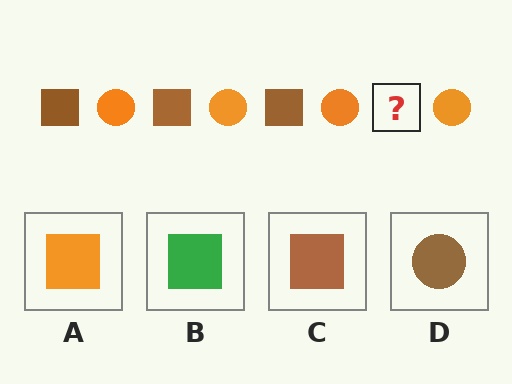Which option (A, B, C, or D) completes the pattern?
C.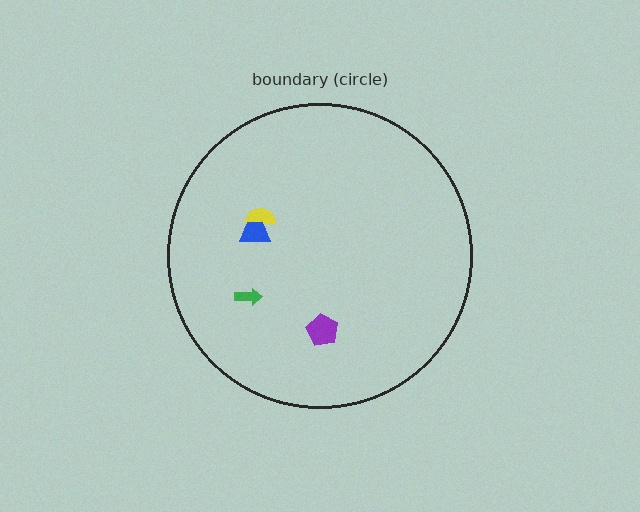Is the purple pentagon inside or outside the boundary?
Inside.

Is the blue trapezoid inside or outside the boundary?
Inside.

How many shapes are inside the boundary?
4 inside, 0 outside.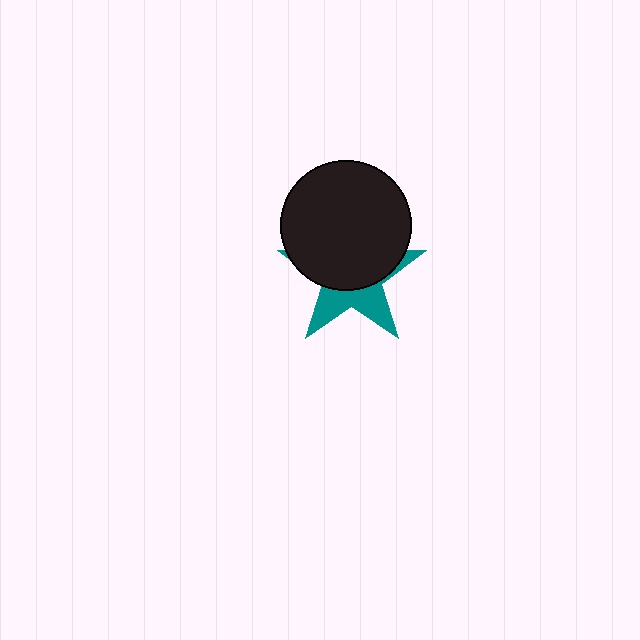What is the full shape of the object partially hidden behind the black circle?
The partially hidden object is a teal star.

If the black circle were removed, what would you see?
You would see the complete teal star.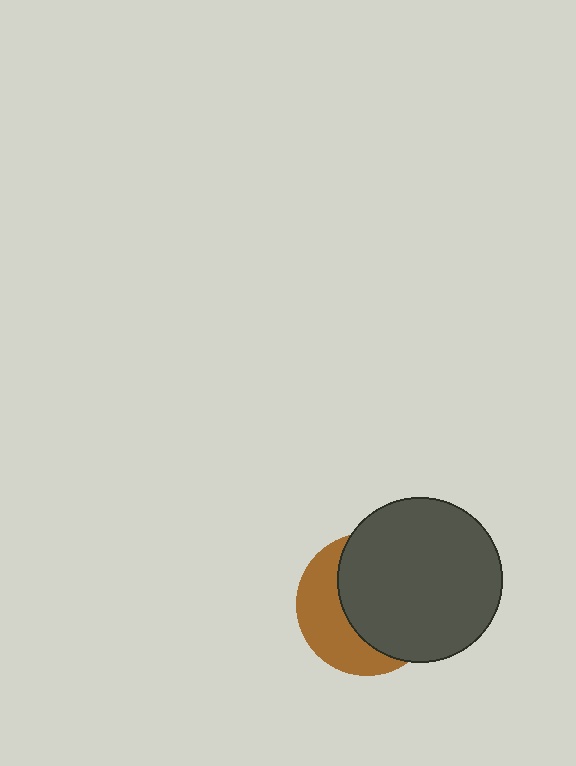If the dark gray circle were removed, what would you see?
You would see the complete brown circle.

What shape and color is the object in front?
The object in front is a dark gray circle.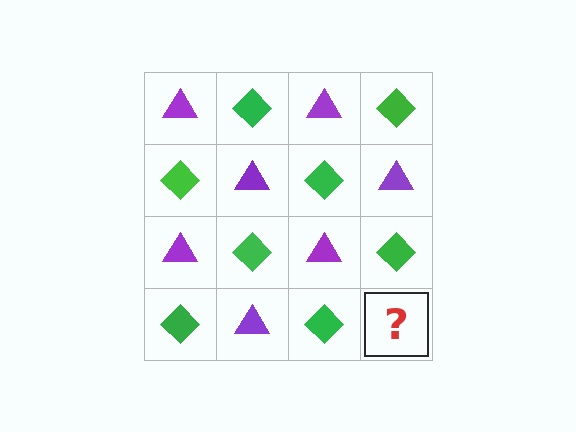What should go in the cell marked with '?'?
The missing cell should contain a purple triangle.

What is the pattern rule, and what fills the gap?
The rule is that it alternates purple triangle and green diamond in a checkerboard pattern. The gap should be filled with a purple triangle.